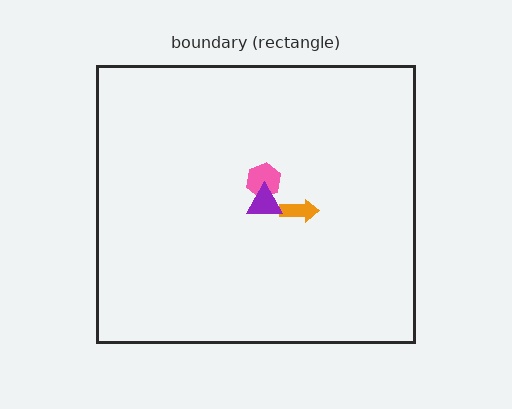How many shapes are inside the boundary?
3 inside, 0 outside.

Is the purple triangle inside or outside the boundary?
Inside.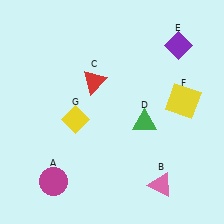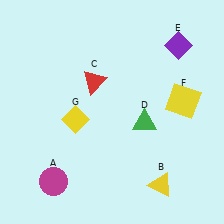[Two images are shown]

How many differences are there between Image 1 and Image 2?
There is 1 difference between the two images.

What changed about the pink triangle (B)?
In Image 1, B is pink. In Image 2, it changed to yellow.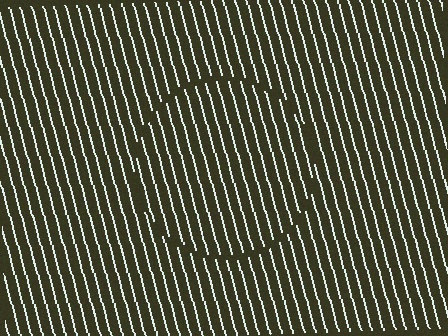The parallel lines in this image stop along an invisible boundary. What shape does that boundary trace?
An illusory circle. The interior of the shape contains the same grating, shifted by half a period — the contour is defined by the phase discontinuity where line-ends from the inner and outer gratings abut.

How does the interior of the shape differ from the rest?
The interior of the shape contains the same grating, shifted by half a period — the contour is defined by the phase discontinuity where line-ends from the inner and outer gratings abut.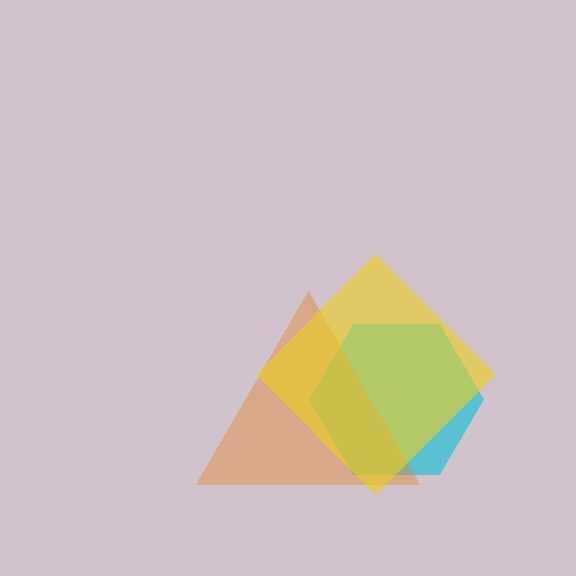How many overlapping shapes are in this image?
There are 3 overlapping shapes in the image.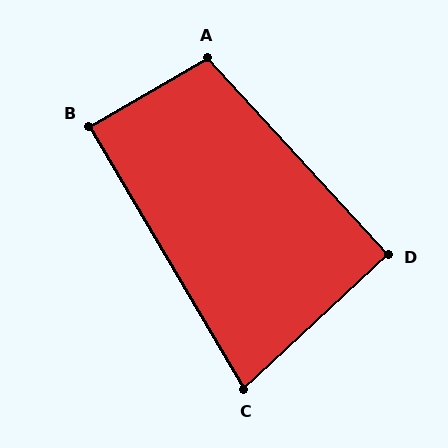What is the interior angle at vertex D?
Approximately 90 degrees (approximately right).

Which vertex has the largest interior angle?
A, at approximately 103 degrees.